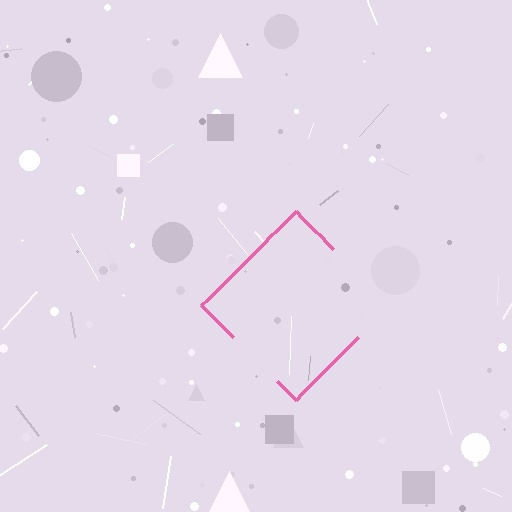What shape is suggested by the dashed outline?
The dashed outline suggests a diamond.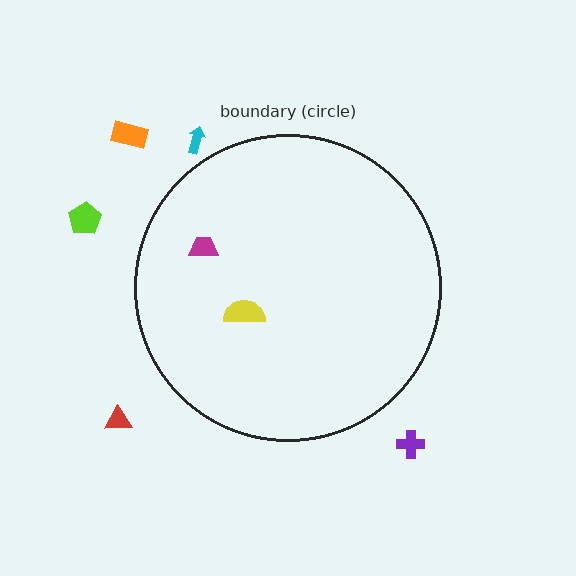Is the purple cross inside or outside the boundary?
Outside.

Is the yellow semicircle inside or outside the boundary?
Inside.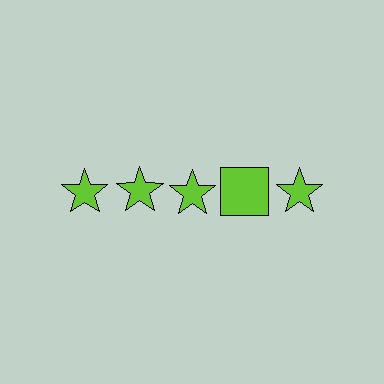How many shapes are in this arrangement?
There are 5 shapes arranged in a grid pattern.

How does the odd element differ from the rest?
It has a different shape: square instead of star.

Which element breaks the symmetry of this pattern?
The lime square in the top row, second from right column breaks the symmetry. All other shapes are lime stars.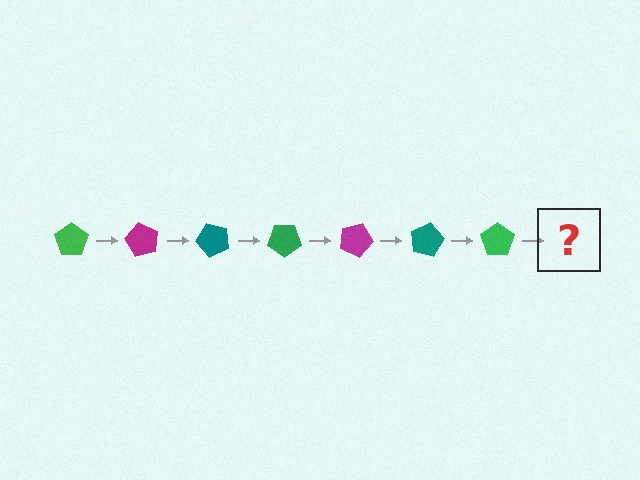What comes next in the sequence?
The next element should be a magenta pentagon, rotated 420 degrees from the start.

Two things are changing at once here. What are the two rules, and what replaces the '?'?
The two rules are that it rotates 60 degrees each step and the color cycles through green, magenta, and teal. The '?' should be a magenta pentagon, rotated 420 degrees from the start.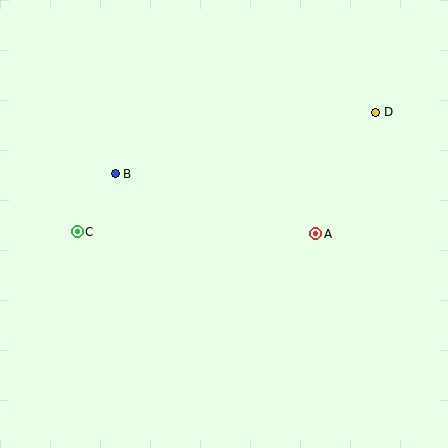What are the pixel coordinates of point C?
Point C is at (77, 232).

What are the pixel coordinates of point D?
Point D is at (376, 112).